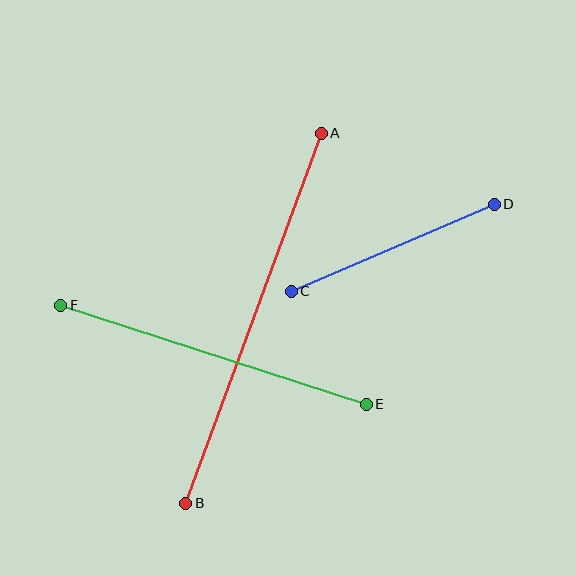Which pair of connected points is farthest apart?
Points A and B are farthest apart.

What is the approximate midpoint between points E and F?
The midpoint is at approximately (214, 355) pixels.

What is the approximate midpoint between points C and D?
The midpoint is at approximately (393, 248) pixels.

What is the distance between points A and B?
The distance is approximately 394 pixels.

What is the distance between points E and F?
The distance is approximately 321 pixels.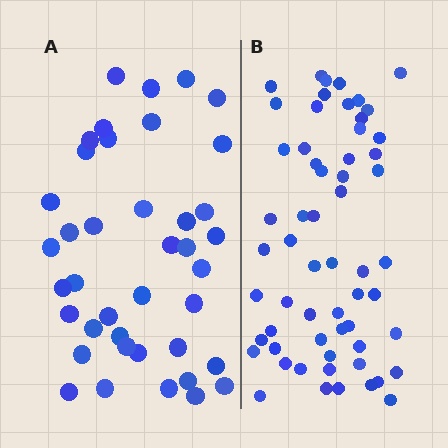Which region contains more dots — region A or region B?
Region B (the right region) has more dots.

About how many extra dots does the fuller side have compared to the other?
Region B has approximately 20 more dots than region A.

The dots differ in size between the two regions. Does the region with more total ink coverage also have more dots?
No. Region A has more total ink coverage because its dots are larger, but region B actually contains more individual dots. Total area can be misleading — the number of items is what matters here.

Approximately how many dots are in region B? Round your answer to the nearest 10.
About 60 dots. (The exact count is 59, which rounds to 60.)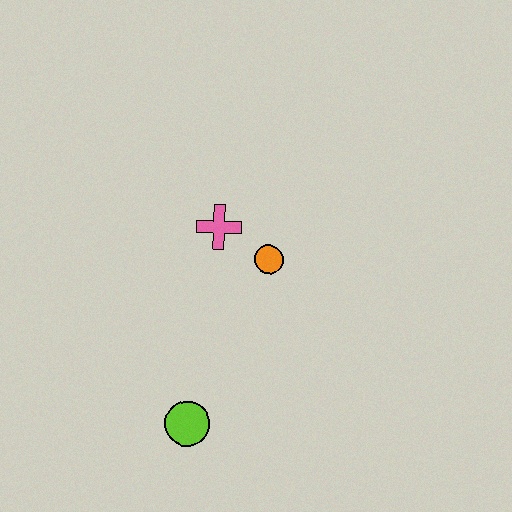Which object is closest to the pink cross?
The orange circle is closest to the pink cross.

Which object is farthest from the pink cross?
The lime circle is farthest from the pink cross.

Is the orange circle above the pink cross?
No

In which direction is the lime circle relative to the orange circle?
The lime circle is below the orange circle.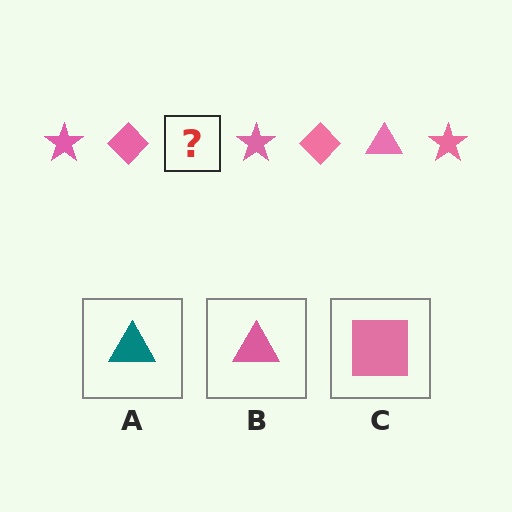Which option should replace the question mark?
Option B.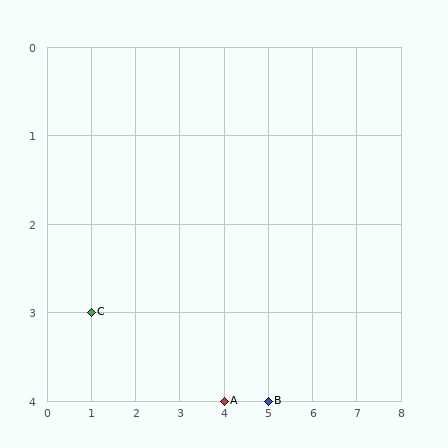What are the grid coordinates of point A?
Point A is at grid coordinates (4, 4).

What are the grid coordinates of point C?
Point C is at grid coordinates (1, 3).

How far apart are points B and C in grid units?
Points B and C are 4 columns and 1 row apart (about 4.1 grid units diagonally).